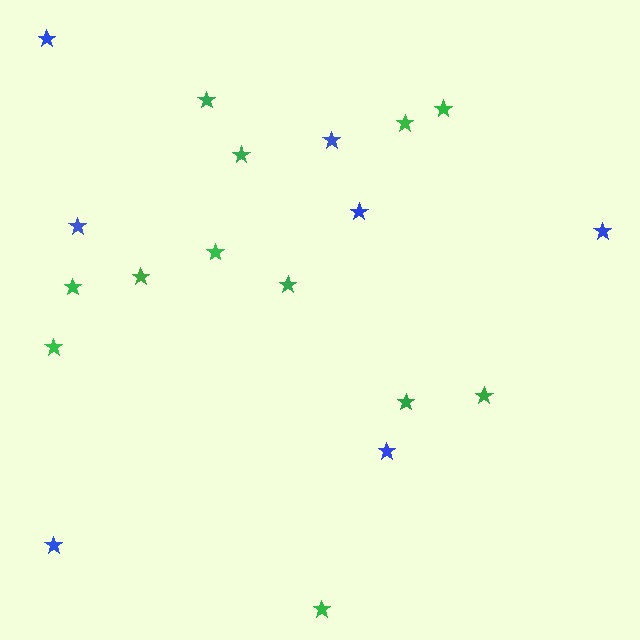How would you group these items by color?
There are 2 groups: one group of blue stars (7) and one group of green stars (12).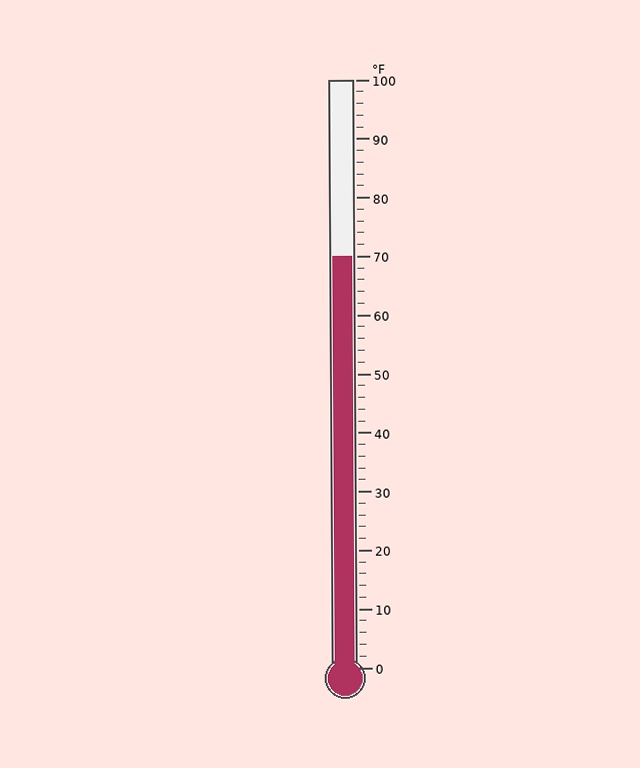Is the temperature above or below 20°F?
The temperature is above 20°F.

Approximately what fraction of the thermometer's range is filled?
The thermometer is filled to approximately 70% of its range.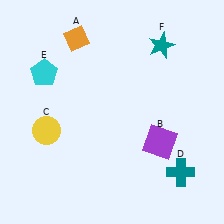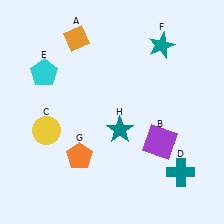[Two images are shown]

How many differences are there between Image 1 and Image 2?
There are 2 differences between the two images.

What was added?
An orange pentagon (G), a teal star (H) were added in Image 2.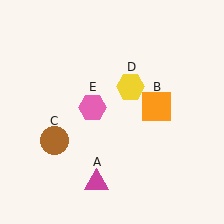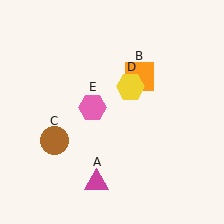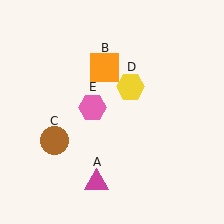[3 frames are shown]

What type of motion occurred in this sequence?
The orange square (object B) rotated counterclockwise around the center of the scene.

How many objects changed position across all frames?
1 object changed position: orange square (object B).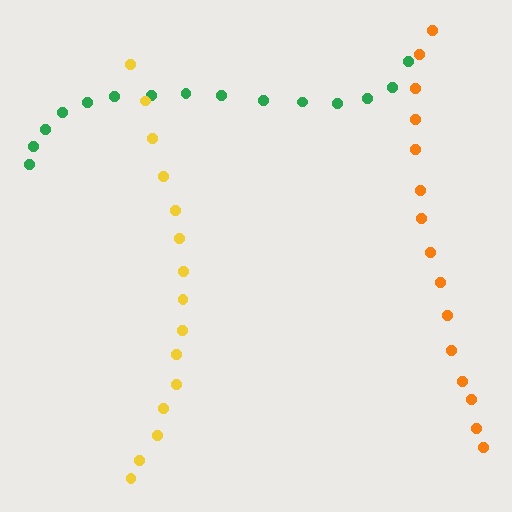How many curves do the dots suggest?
There are 3 distinct paths.